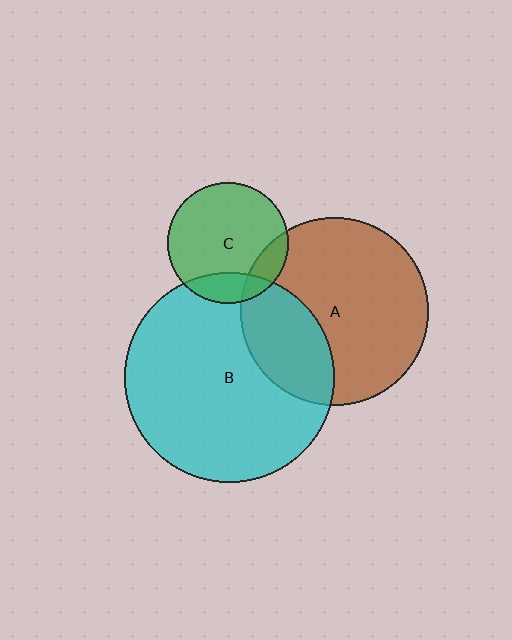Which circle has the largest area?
Circle B (cyan).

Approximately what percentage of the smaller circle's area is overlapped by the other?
Approximately 30%.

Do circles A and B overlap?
Yes.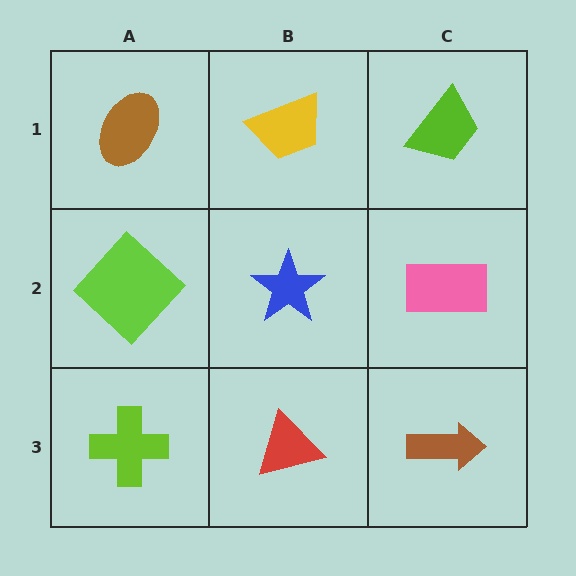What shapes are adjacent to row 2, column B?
A yellow trapezoid (row 1, column B), a red triangle (row 3, column B), a lime diamond (row 2, column A), a pink rectangle (row 2, column C).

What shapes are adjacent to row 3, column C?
A pink rectangle (row 2, column C), a red triangle (row 3, column B).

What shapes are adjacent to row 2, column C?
A lime trapezoid (row 1, column C), a brown arrow (row 3, column C), a blue star (row 2, column B).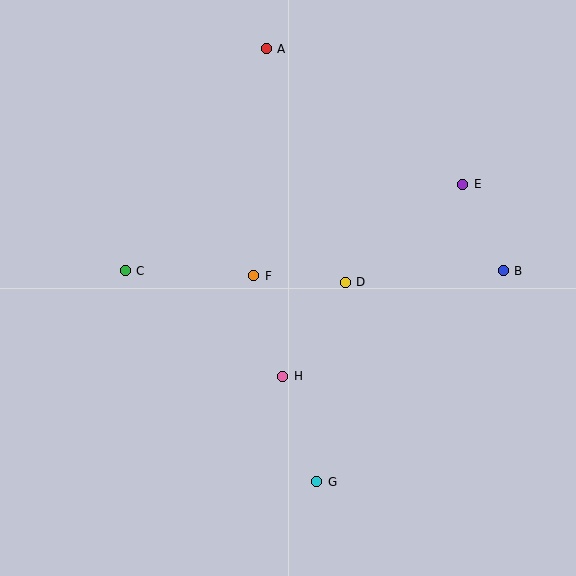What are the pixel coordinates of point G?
Point G is at (317, 482).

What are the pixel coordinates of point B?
Point B is at (503, 271).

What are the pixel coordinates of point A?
Point A is at (266, 49).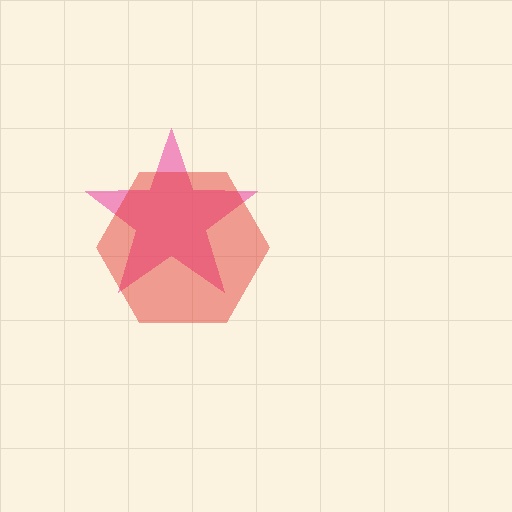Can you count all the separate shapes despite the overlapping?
Yes, there are 2 separate shapes.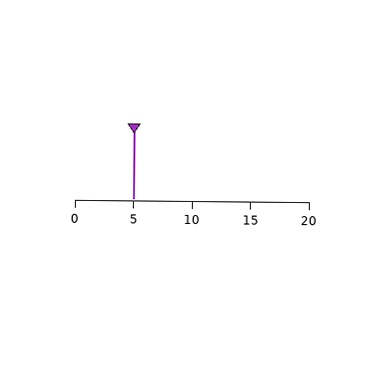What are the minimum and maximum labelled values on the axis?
The axis runs from 0 to 20.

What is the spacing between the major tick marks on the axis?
The major ticks are spaced 5 apart.